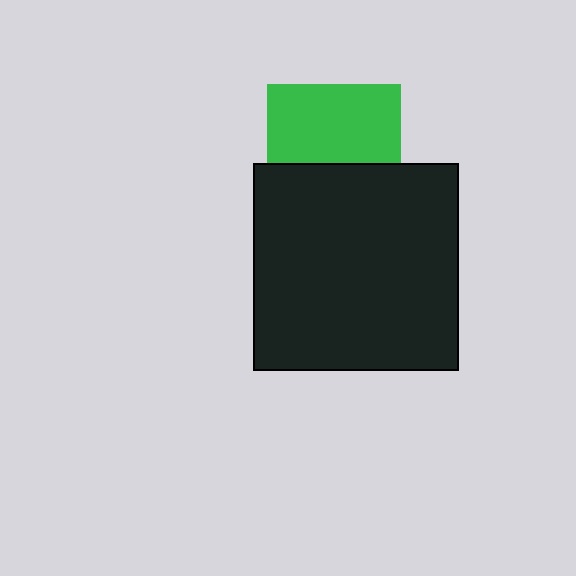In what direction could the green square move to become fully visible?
The green square could move up. That would shift it out from behind the black rectangle entirely.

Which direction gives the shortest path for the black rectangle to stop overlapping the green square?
Moving down gives the shortest separation.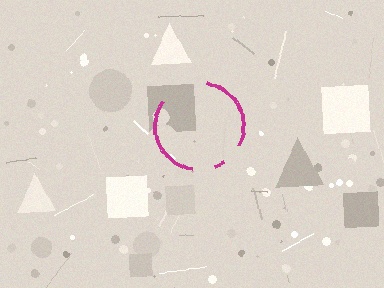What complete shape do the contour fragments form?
The contour fragments form a circle.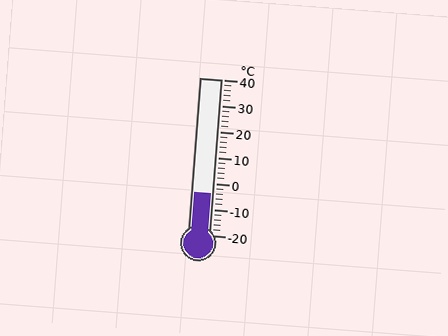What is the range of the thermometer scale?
The thermometer scale ranges from -20°C to 40°C.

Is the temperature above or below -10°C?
The temperature is above -10°C.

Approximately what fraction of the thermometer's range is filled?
The thermometer is filled to approximately 25% of its range.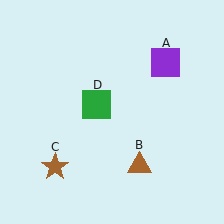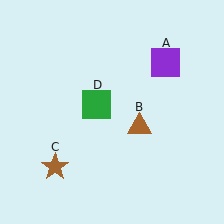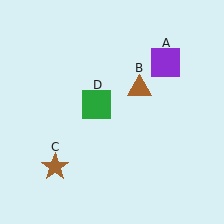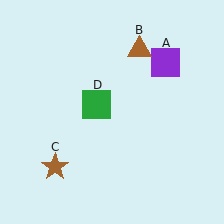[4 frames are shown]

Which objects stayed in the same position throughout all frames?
Purple square (object A) and brown star (object C) and green square (object D) remained stationary.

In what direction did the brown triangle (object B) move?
The brown triangle (object B) moved up.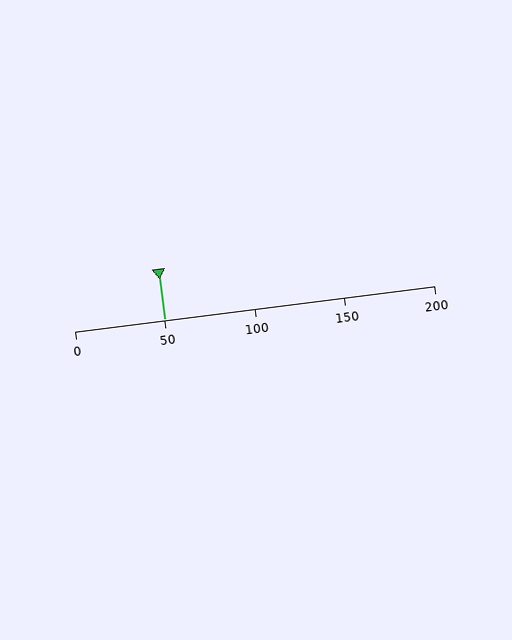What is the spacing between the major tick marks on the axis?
The major ticks are spaced 50 apart.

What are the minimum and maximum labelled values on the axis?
The axis runs from 0 to 200.